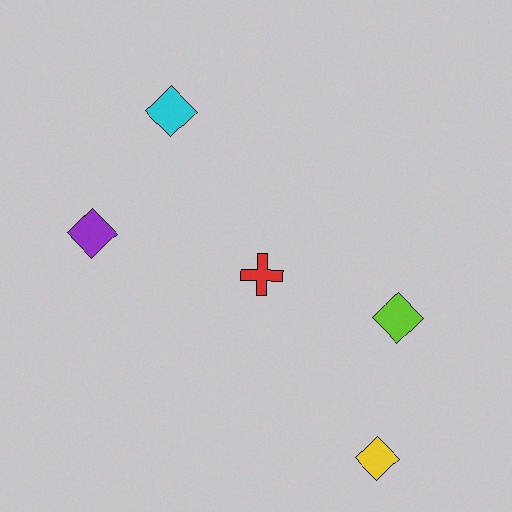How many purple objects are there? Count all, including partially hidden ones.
There is 1 purple object.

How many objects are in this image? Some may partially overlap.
There are 5 objects.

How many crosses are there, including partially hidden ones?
There is 1 cross.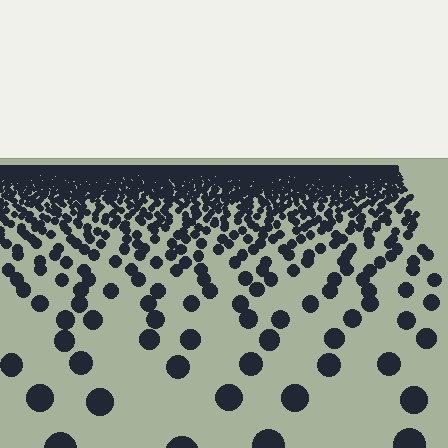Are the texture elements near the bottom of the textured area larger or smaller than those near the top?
Larger. Near the bottom, elements are closer to the viewer and appear at a bigger on-screen size.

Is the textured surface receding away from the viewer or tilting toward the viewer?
The surface is receding away from the viewer. Texture elements get smaller and denser toward the top.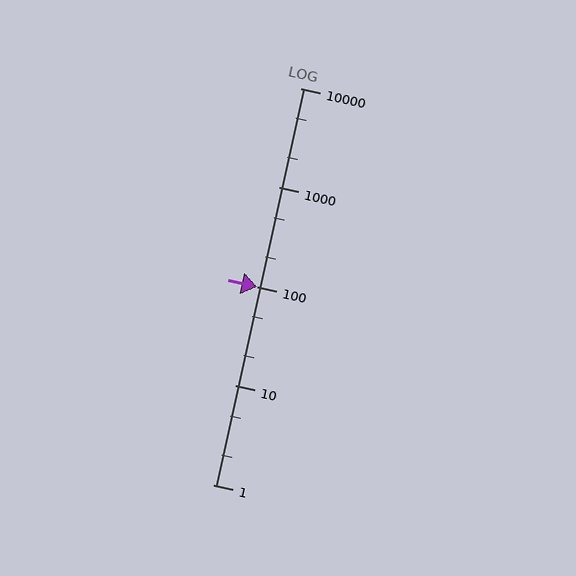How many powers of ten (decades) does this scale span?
The scale spans 4 decades, from 1 to 10000.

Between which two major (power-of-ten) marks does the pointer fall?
The pointer is between 10 and 100.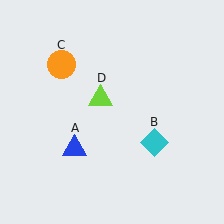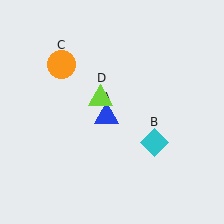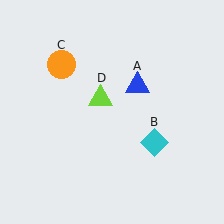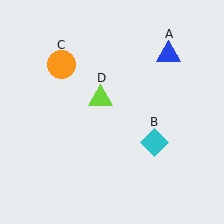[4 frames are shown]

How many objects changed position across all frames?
1 object changed position: blue triangle (object A).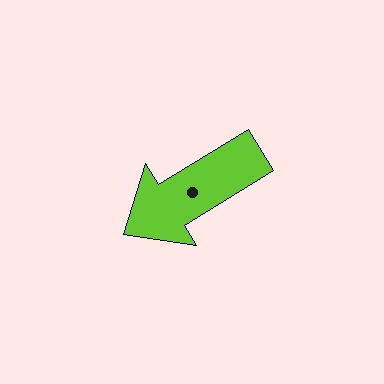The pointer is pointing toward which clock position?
Roughly 8 o'clock.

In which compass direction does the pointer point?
Southwest.